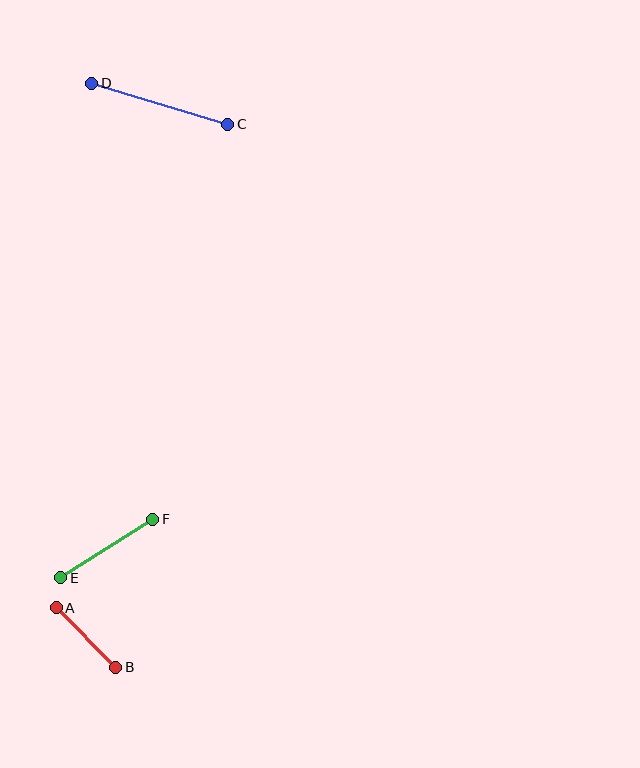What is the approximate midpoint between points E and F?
The midpoint is at approximately (107, 549) pixels.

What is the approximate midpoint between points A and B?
The midpoint is at approximately (86, 638) pixels.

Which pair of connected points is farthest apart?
Points C and D are farthest apart.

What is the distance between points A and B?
The distance is approximately 84 pixels.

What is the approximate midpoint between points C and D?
The midpoint is at approximately (160, 104) pixels.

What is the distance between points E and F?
The distance is approximately 109 pixels.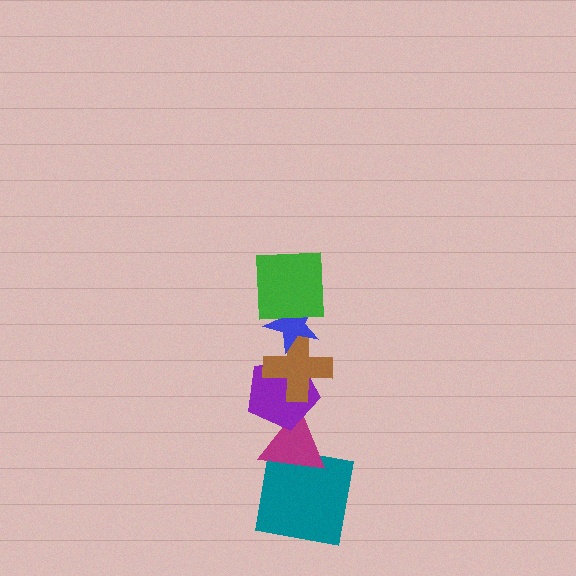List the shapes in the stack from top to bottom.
From top to bottom: the green square, the blue star, the brown cross, the purple pentagon, the magenta triangle, the teal square.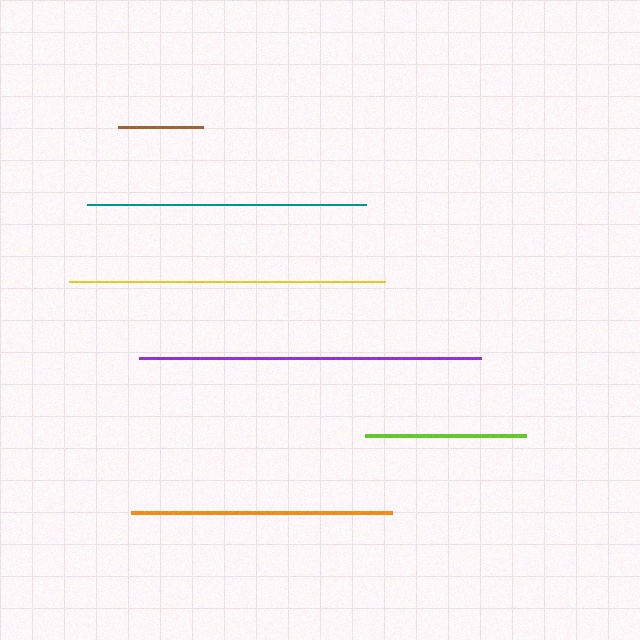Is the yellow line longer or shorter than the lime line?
The yellow line is longer than the lime line.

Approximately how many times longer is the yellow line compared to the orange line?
The yellow line is approximately 1.2 times the length of the orange line.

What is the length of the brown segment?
The brown segment is approximately 85 pixels long.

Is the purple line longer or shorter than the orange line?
The purple line is longer than the orange line.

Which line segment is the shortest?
The brown line is the shortest at approximately 85 pixels.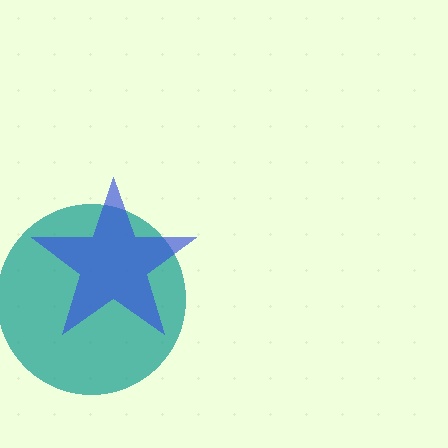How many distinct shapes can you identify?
There are 2 distinct shapes: a teal circle, a blue star.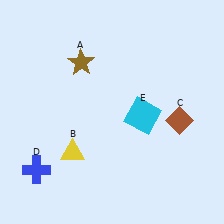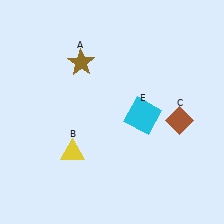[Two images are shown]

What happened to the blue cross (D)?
The blue cross (D) was removed in Image 2. It was in the bottom-left area of Image 1.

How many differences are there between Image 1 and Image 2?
There is 1 difference between the two images.